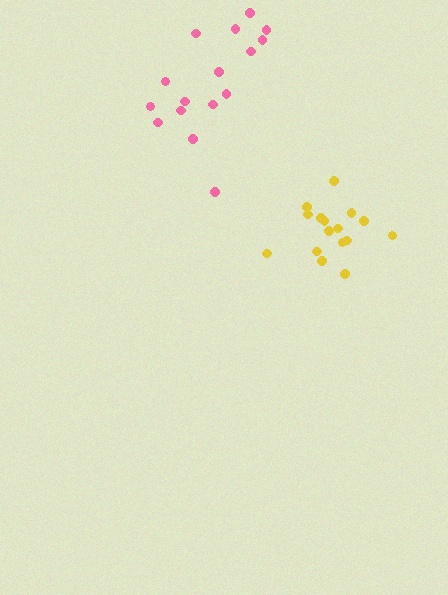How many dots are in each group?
Group 1: 16 dots, Group 2: 16 dots (32 total).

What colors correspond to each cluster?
The clusters are colored: yellow, pink.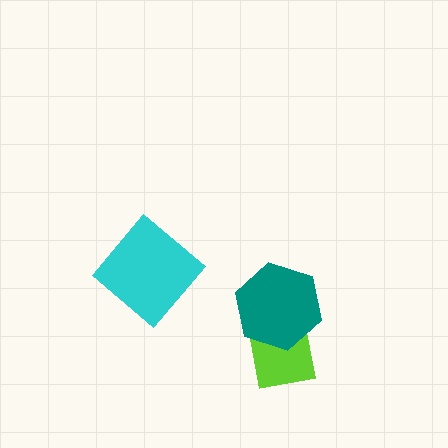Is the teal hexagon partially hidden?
No, no other shape covers it.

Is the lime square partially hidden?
Yes, it is partially covered by another shape.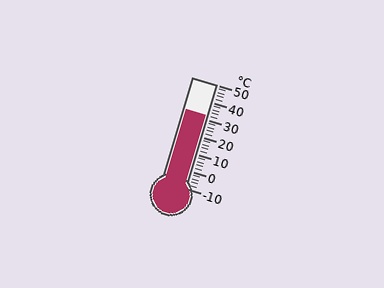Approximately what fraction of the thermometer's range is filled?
The thermometer is filled to approximately 70% of its range.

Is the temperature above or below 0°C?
The temperature is above 0°C.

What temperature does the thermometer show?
The thermometer shows approximately 32°C.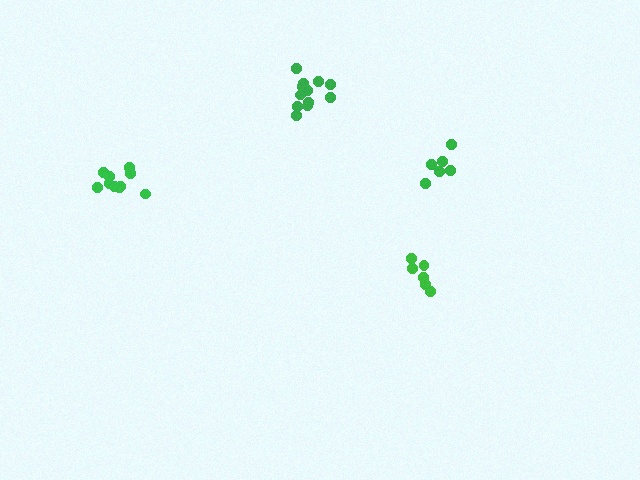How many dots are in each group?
Group 1: 12 dots, Group 2: 6 dots, Group 3: 10 dots, Group 4: 6 dots (34 total).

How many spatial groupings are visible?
There are 4 spatial groupings.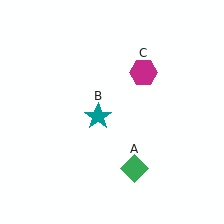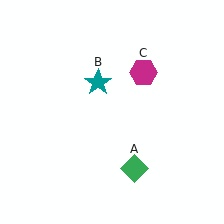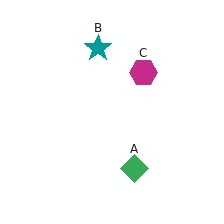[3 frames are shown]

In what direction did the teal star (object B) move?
The teal star (object B) moved up.